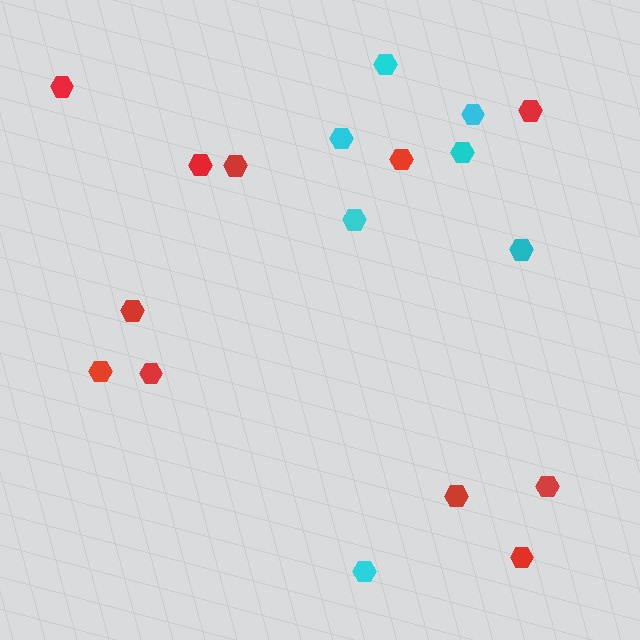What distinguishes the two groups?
There are 2 groups: one group of red hexagons (11) and one group of cyan hexagons (7).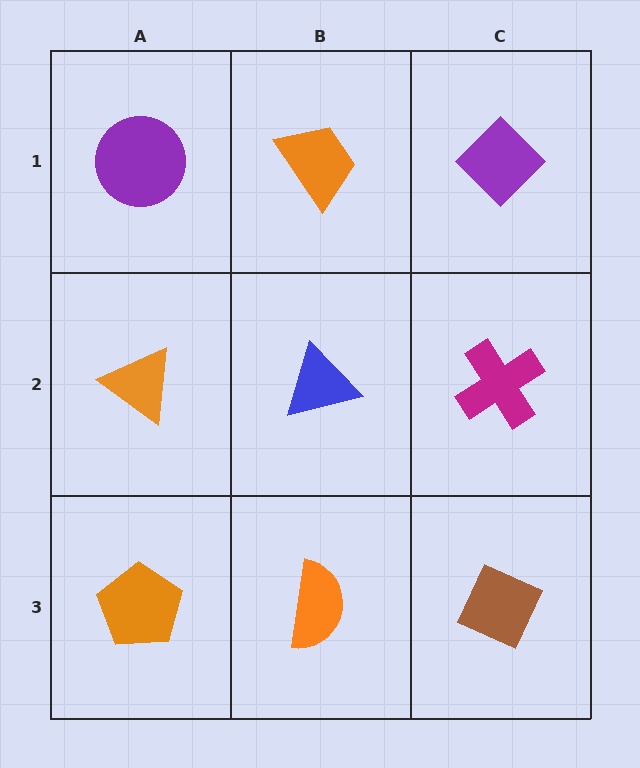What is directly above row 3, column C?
A magenta cross.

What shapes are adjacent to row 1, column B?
A blue triangle (row 2, column B), a purple circle (row 1, column A), a purple diamond (row 1, column C).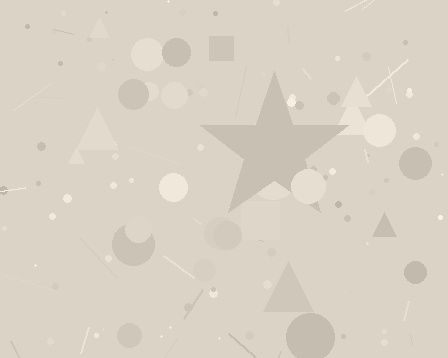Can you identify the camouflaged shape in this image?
The camouflaged shape is a star.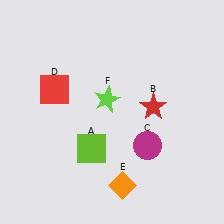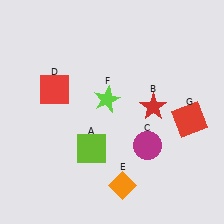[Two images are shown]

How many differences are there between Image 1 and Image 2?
There is 1 difference between the two images.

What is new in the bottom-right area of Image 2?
A red square (G) was added in the bottom-right area of Image 2.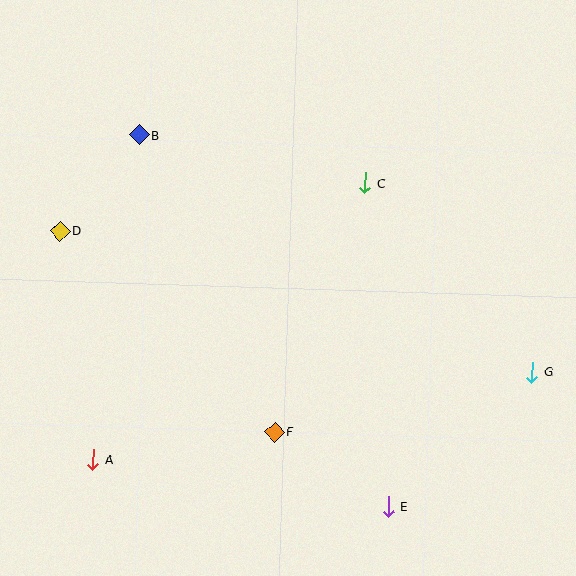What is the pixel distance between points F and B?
The distance between F and B is 326 pixels.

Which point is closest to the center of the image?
Point C at (365, 183) is closest to the center.